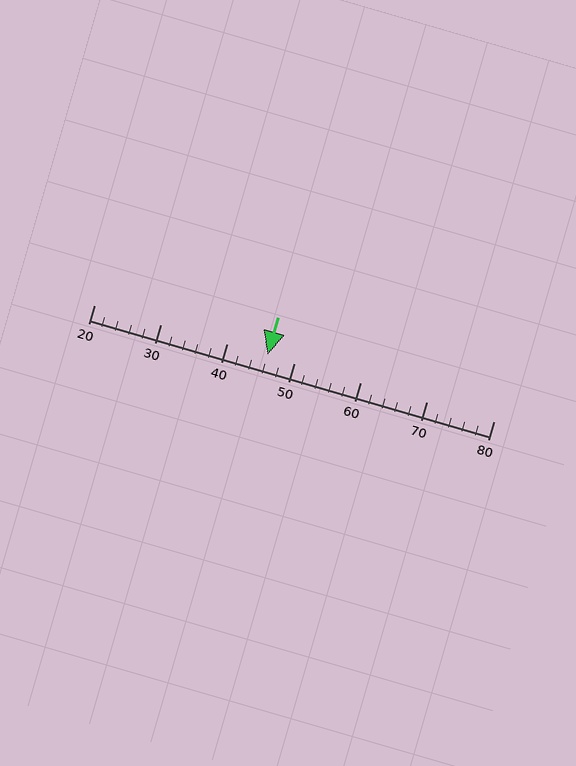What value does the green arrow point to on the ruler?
The green arrow points to approximately 46.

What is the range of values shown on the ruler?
The ruler shows values from 20 to 80.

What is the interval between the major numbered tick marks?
The major tick marks are spaced 10 units apart.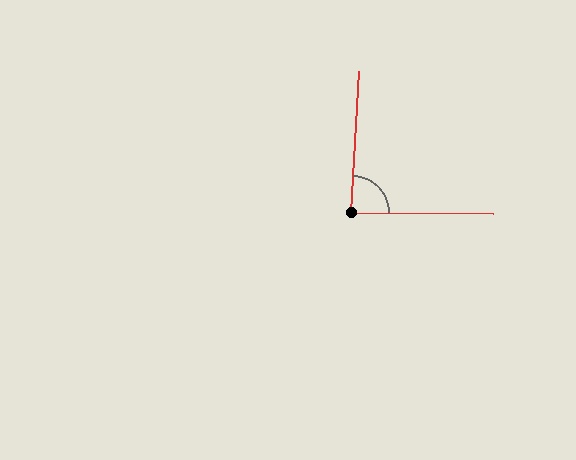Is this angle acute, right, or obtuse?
It is approximately a right angle.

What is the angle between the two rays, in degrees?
Approximately 87 degrees.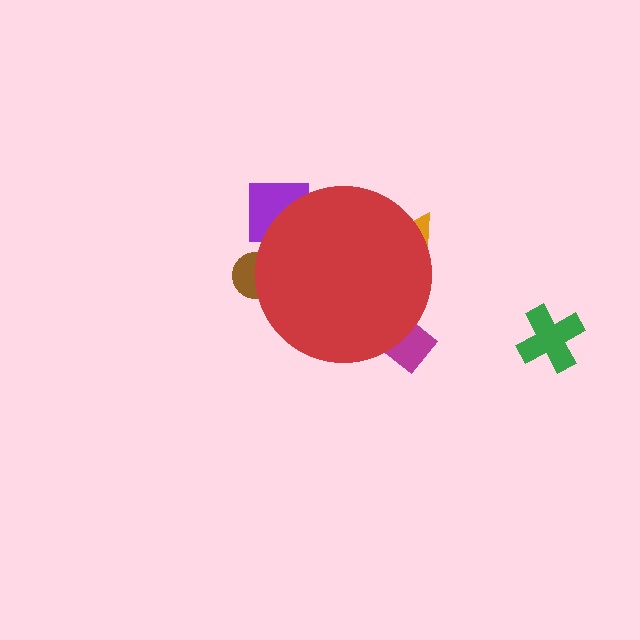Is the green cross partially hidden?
No, the green cross is fully visible.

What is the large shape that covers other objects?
A red circle.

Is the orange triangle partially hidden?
Yes, the orange triangle is partially hidden behind the red circle.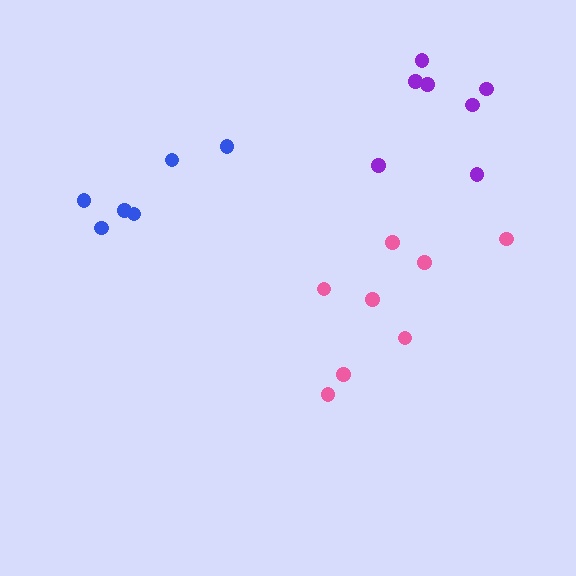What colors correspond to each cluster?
The clusters are colored: purple, pink, blue.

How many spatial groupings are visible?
There are 3 spatial groupings.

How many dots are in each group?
Group 1: 7 dots, Group 2: 8 dots, Group 3: 6 dots (21 total).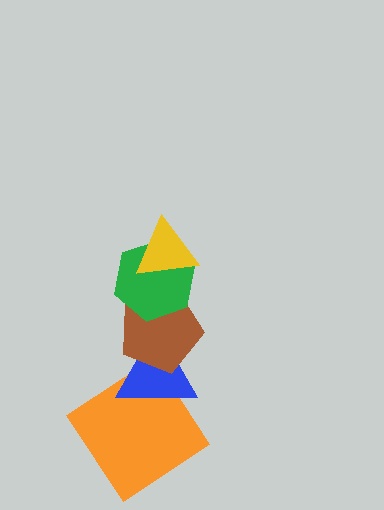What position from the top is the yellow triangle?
The yellow triangle is 1st from the top.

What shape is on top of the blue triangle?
The brown pentagon is on top of the blue triangle.